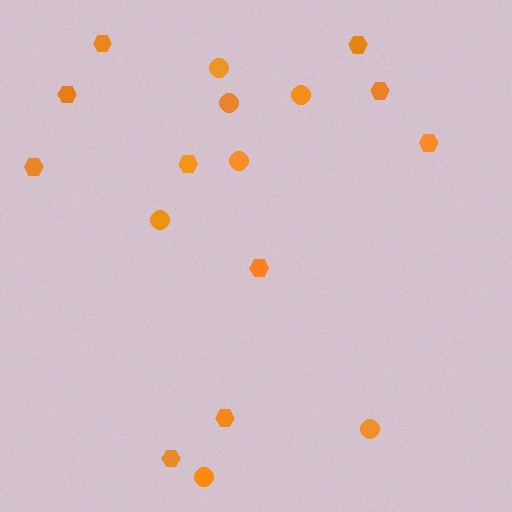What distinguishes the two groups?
There are 2 groups: one group of circles (7) and one group of hexagons (10).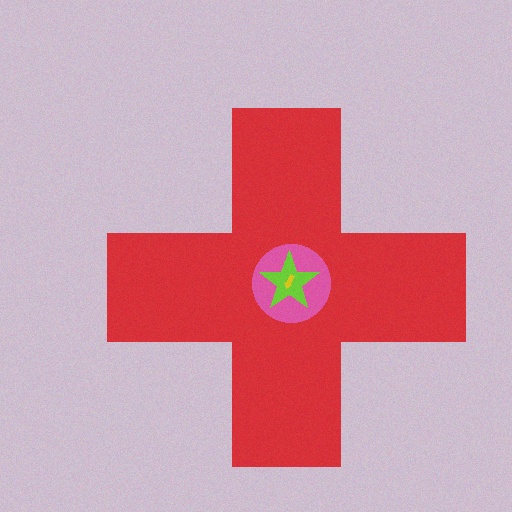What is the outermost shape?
The red cross.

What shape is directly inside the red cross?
The pink circle.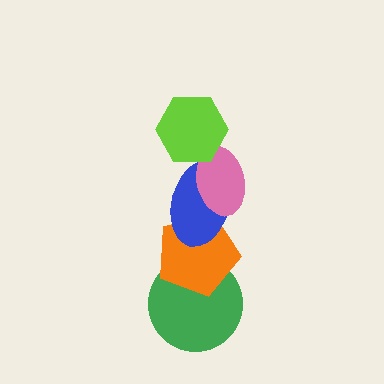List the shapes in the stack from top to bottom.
From top to bottom: the lime hexagon, the pink ellipse, the blue ellipse, the orange pentagon, the green circle.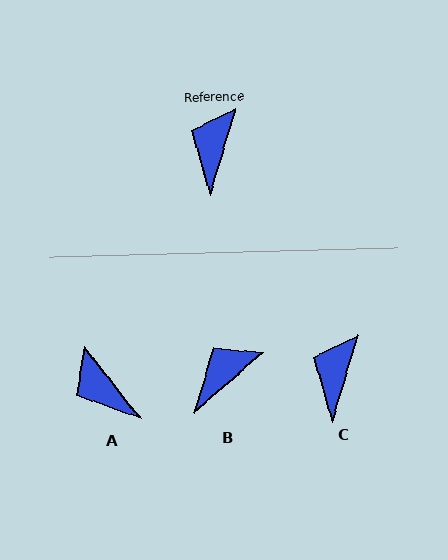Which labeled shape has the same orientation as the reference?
C.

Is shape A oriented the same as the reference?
No, it is off by about 54 degrees.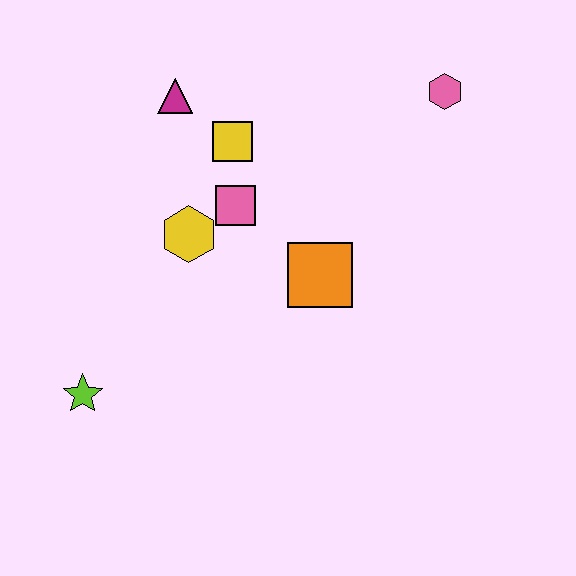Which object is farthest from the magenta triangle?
The lime star is farthest from the magenta triangle.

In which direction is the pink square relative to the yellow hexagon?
The pink square is to the right of the yellow hexagon.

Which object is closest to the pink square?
The yellow hexagon is closest to the pink square.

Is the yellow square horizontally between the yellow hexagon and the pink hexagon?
Yes